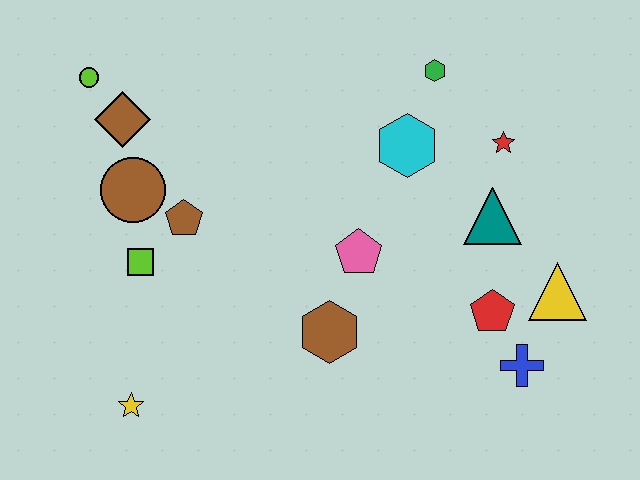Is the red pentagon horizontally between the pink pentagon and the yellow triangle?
Yes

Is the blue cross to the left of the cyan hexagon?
No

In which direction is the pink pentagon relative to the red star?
The pink pentagon is to the left of the red star.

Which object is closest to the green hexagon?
The cyan hexagon is closest to the green hexagon.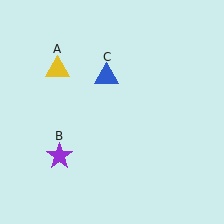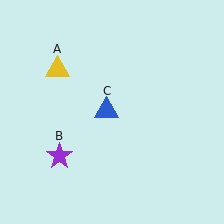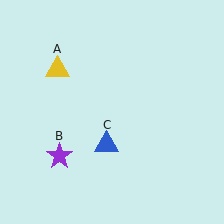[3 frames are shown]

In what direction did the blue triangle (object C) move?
The blue triangle (object C) moved down.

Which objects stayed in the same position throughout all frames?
Yellow triangle (object A) and purple star (object B) remained stationary.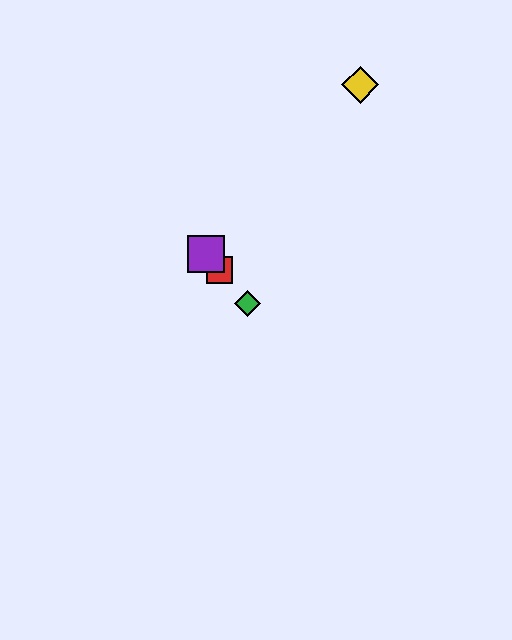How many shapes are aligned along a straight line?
4 shapes (the red square, the blue square, the green diamond, the purple square) are aligned along a straight line.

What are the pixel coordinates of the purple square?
The purple square is at (206, 254).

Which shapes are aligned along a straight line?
The red square, the blue square, the green diamond, the purple square are aligned along a straight line.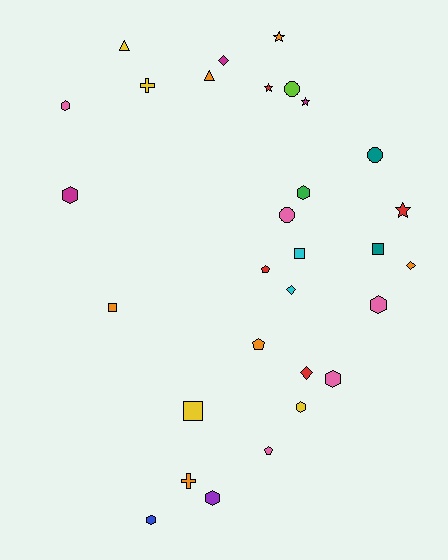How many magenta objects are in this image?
There are 3 magenta objects.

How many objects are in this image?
There are 30 objects.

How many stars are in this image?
There are 4 stars.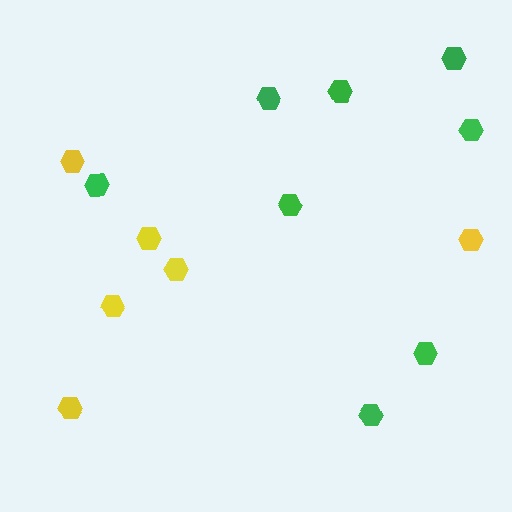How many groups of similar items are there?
There are 2 groups: one group of green hexagons (8) and one group of yellow hexagons (6).